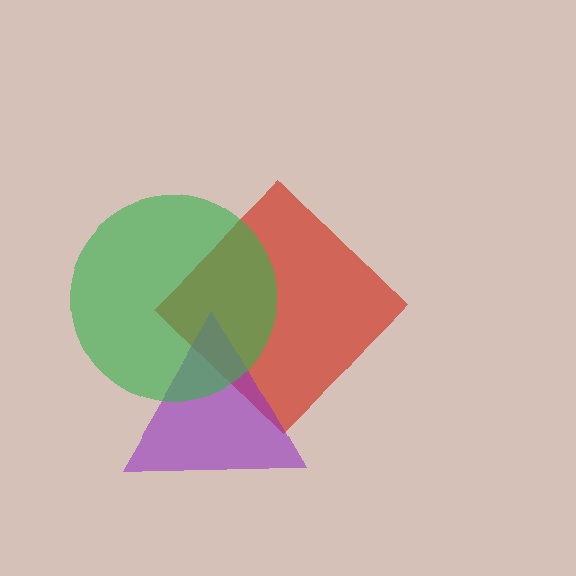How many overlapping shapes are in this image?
There are 3 overlapping shapes in the image.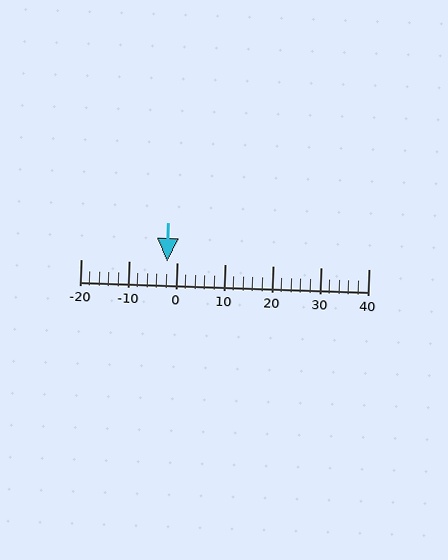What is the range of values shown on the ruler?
The ruler shows values from -20 to 40.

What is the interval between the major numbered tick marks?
The major tick marks are spaced 10 units apart.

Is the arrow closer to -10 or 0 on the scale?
The arrow is closer to 0.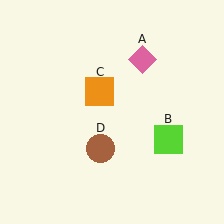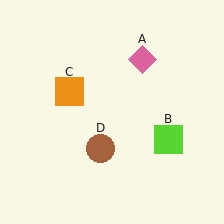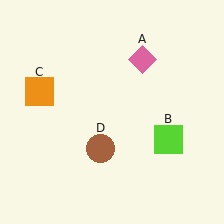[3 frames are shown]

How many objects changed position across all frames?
1 object changed position: orange square (object C).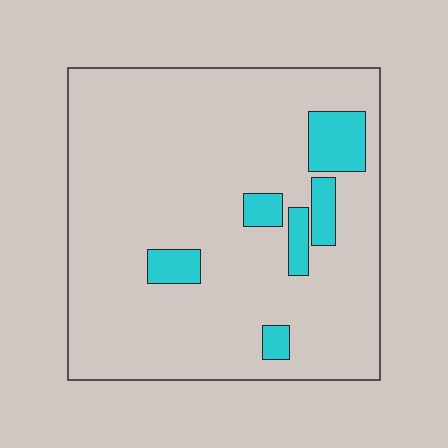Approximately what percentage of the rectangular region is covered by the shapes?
Approximately 10%.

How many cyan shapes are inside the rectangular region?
6.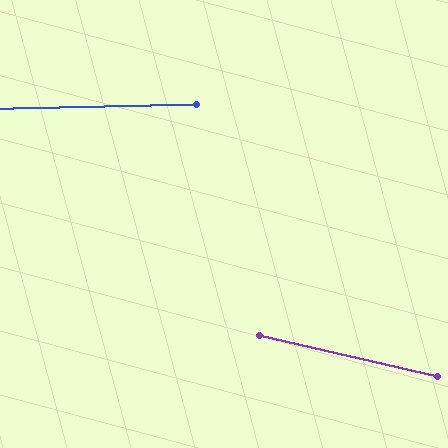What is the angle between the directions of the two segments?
Approximately 14 degrees.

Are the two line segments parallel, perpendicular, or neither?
Neither parallel nor perpendicular — they differ by about 14°.